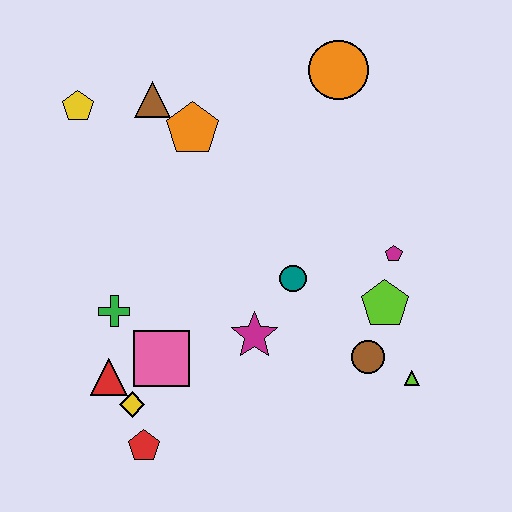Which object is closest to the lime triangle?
The brown circle is closest to the lime triangle.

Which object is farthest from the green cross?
The orange circle is farthest from the green cross.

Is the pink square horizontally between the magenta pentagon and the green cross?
Yes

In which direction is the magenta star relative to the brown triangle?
The magenta star is below the brown triangle.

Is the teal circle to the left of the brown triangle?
No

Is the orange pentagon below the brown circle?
No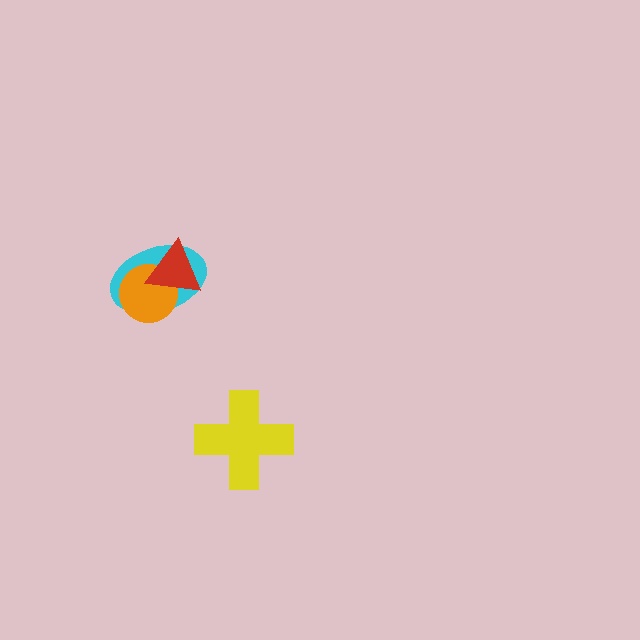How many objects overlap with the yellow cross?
0 objects overlap with the yellow cross.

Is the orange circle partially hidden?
Yes, it is partially covered by another shape.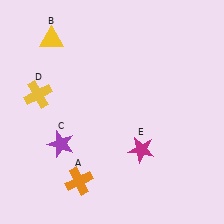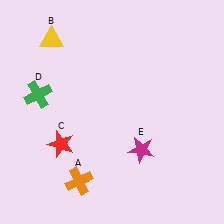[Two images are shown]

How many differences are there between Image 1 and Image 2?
There are 2 differences between the two images.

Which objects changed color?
C changed from purple to red. D changed from yellow to green.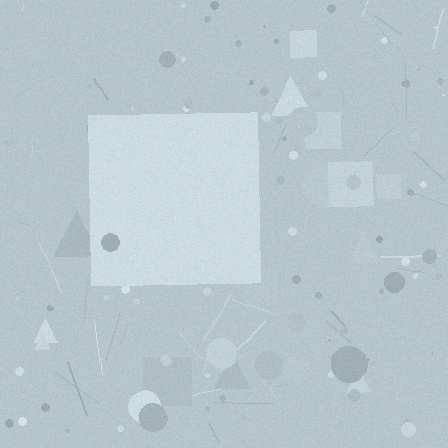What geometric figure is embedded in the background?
A square is embedded in the background.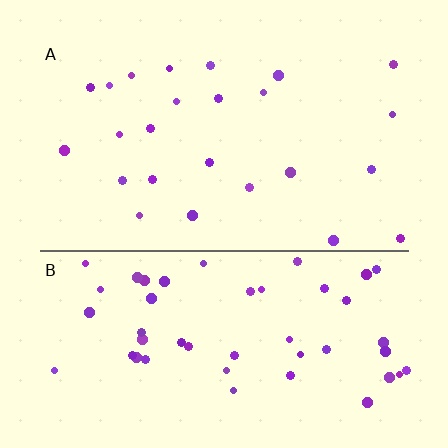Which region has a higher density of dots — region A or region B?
B (the bottom).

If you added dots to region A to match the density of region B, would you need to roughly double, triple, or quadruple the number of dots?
Approximately double.